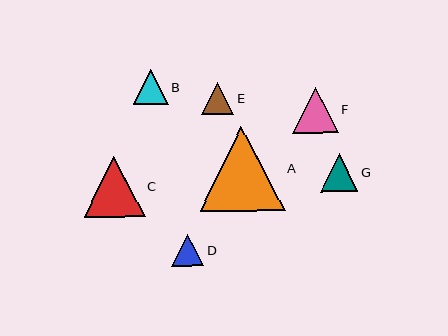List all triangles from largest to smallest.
From largest to smallest: A, C, F, G, B, D, E.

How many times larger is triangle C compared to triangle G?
Triangle C is approximately 1.6 times the size of triangle G.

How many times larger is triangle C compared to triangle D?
Triangle C is approximately 1.9 times the size of triangle D.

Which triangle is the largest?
Triangle A is the largest with a size of approximately 85 pixels.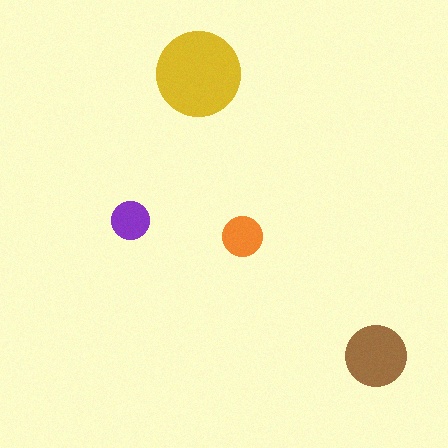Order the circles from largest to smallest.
the yellow one, the brown one, the orange one, the purple one.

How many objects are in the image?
There are 4 objects in the image.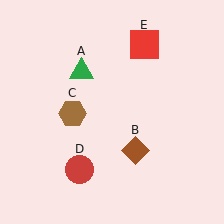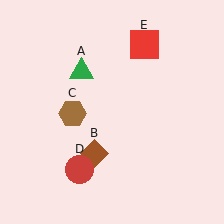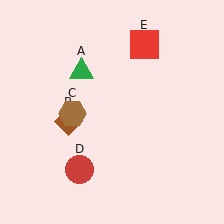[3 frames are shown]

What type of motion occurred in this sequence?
The brown diamond (object B) rotated clockwise around the center of the scene.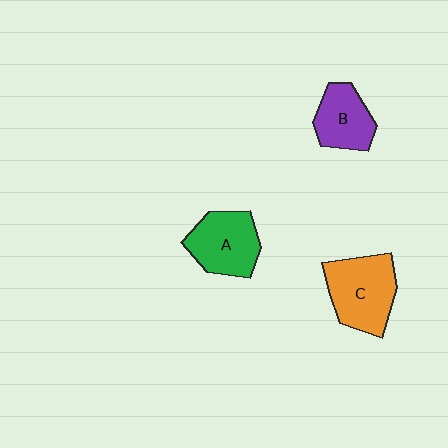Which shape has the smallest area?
Shape B (purple).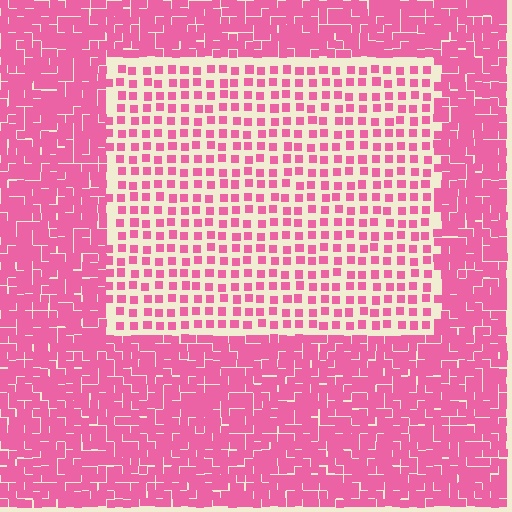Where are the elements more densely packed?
The elements are more densely packed outside the rectangle boundary.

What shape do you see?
I see a rectangle.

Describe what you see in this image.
The image contains small pink elements arranged at two different densities. A rectangle-shaped region is visible where the elements are less densely packed than the surrounding area.